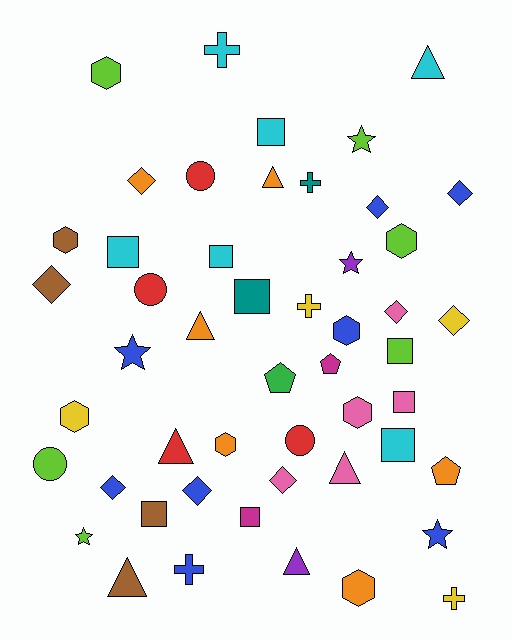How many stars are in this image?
There are 5 stars.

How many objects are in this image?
There are 50 objects.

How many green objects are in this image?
There is 1 green object.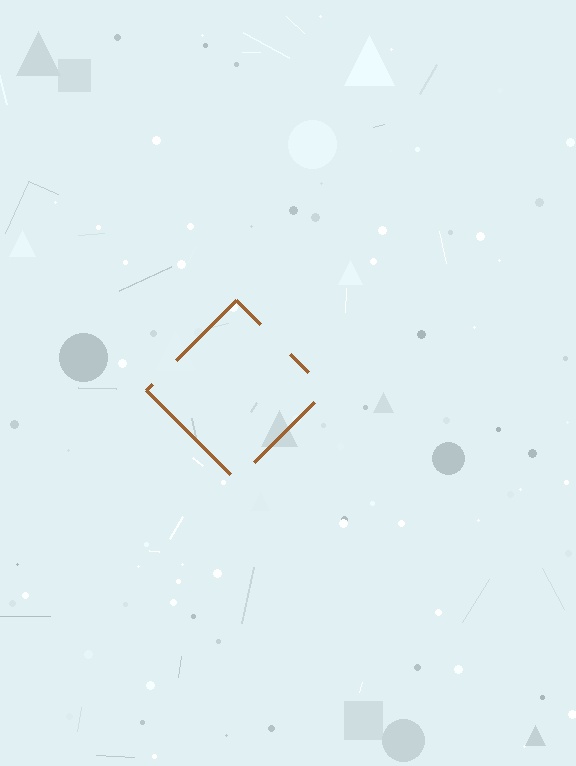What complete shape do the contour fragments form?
The contour fragments form a diamond.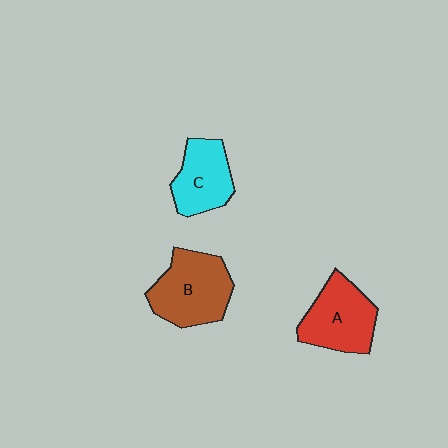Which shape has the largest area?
Shape B (brown).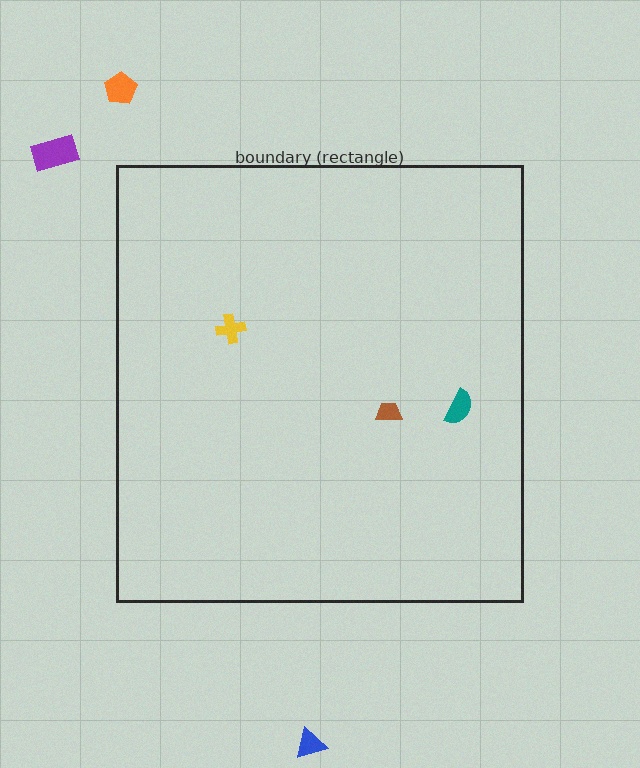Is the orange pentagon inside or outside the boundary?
Outside.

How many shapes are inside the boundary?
3 inside, 3 outside.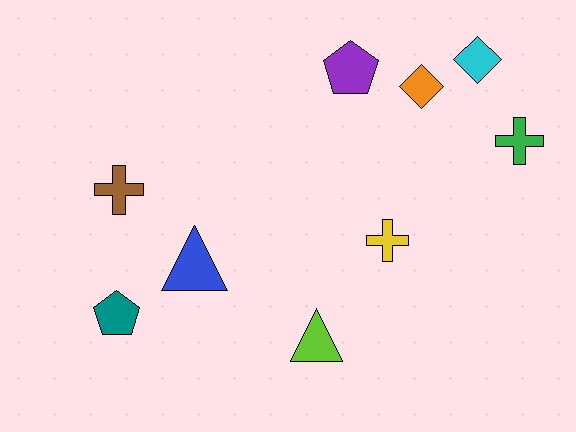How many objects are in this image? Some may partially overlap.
There are 9 objects.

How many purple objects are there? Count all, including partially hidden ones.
There is 1 purple object.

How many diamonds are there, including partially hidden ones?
There are 2 diamonds.